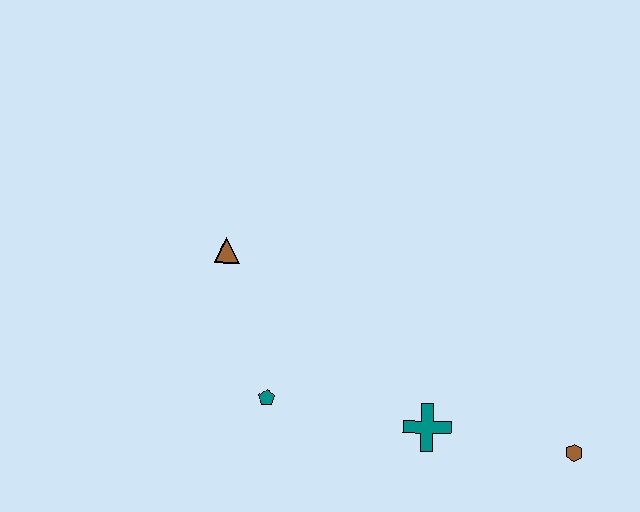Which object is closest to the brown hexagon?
The teal cross is closest to the brown hexagon.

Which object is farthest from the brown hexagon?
The brown triangle is farthest from the brown hexagon.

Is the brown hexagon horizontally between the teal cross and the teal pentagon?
No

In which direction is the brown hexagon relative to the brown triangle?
The brown hexagon is to the right of the brown triangle.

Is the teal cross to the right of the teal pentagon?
Yes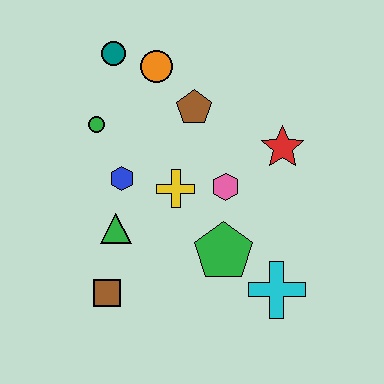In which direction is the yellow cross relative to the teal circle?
The yellow cross is below the teal circle.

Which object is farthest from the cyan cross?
The teal circle is farthest from the cyan cross.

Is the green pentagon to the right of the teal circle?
Yes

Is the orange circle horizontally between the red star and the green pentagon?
No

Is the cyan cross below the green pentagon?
Yes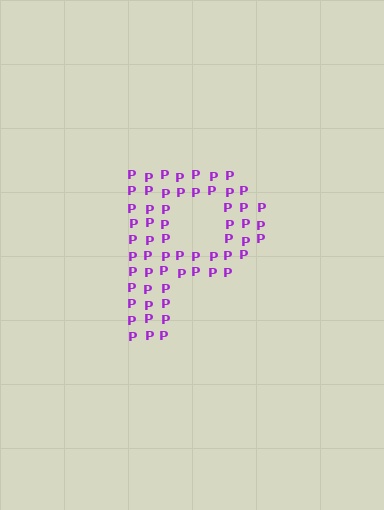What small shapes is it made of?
It is made of small letter P's.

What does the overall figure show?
The overall figure shows the letter P.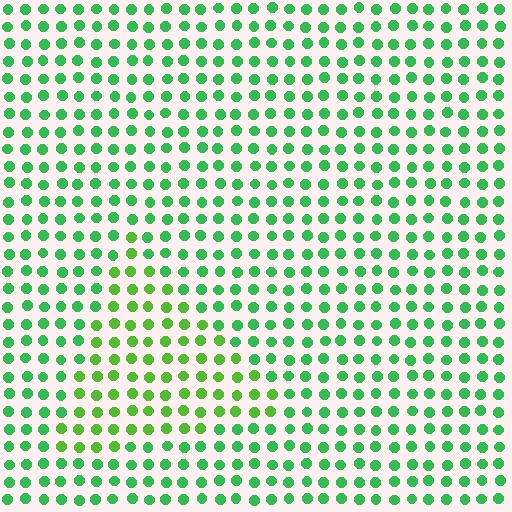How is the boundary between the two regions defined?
The boundary is defined purely by a slight shift in hue (about 28 degrees). Spacing, size, and orientation are identical on both sides.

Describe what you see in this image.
The image is filled with small green elements in a uniform arrangement. A triangle-shaped region is visible where the elements are tinted to a slightly different hue, forming a subtle color boundary.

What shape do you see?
I see a triangle.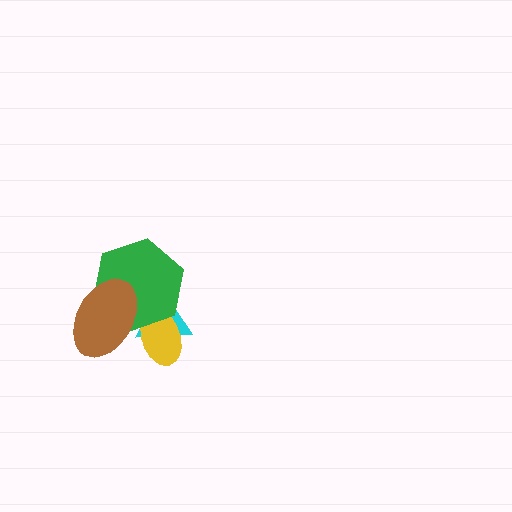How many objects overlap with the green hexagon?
3 objects overlap with the green hexagon.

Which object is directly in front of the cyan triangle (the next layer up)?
The yellow ellipse is directly in front of the cyan triangle.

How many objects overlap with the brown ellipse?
3 objects overlap with the brown ellipse.